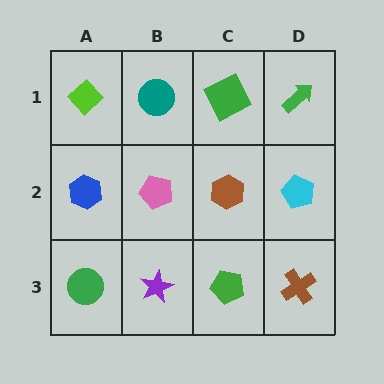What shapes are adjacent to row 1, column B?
A pink pentagon (row 2, column B), a lime diamond (row 1, column A), a green square (row 1, column C).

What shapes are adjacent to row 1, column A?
A blue hexagon (row 2, column A), a teal circle (row 1, column B).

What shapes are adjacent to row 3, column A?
A blue hexagon (row 2, column A), a purple star (row 3, column B).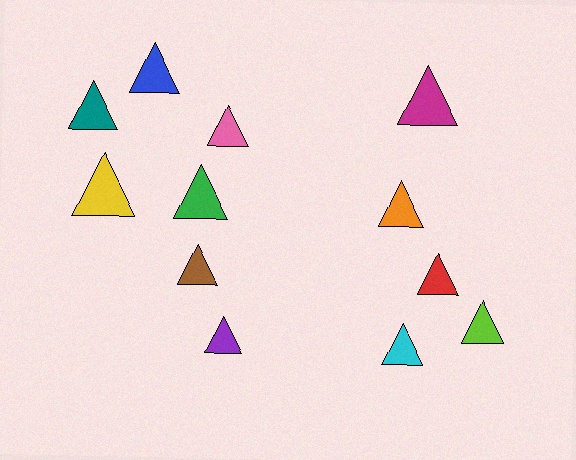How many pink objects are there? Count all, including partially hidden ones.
There is 1 pink object.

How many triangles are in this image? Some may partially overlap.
There are 12 triangles.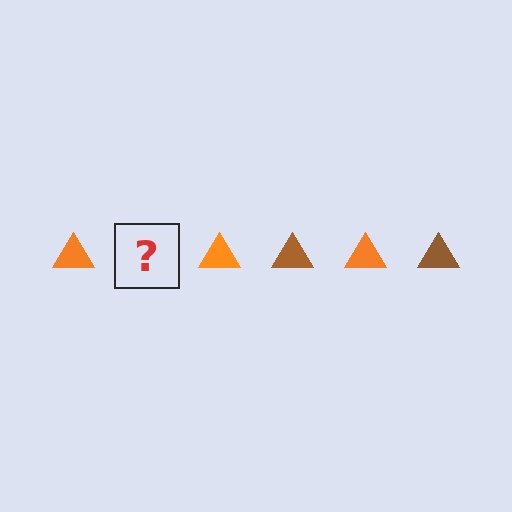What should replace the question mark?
The question mark should be replaced with a brown triangle.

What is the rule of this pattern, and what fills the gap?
The rule is that the pattern cycles through orange, brown triangles. The gap should be filled with a brown triangle.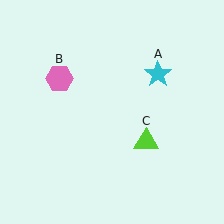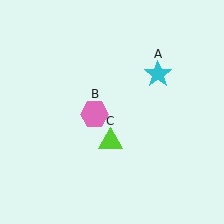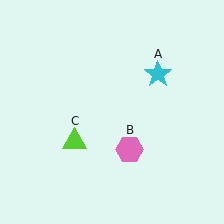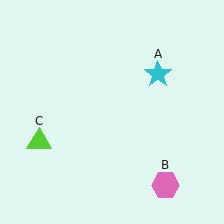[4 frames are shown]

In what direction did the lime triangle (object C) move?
The lime triangle (object C) moved left.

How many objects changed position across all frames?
2 objects changed position: pink hexagon (object B), lime triangle (object C).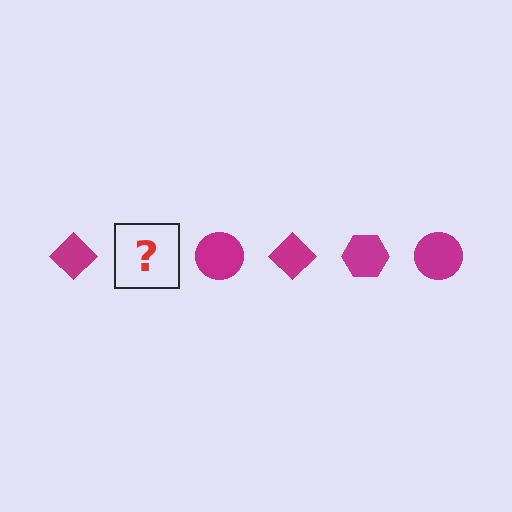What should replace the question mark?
The question mark should be replaced with a magenta hexagon.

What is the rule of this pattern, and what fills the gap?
The rule is that the pattern cycles through diamond, hexagon, circle shapes in magenta. The gap should be filled with a magenta hexagon.